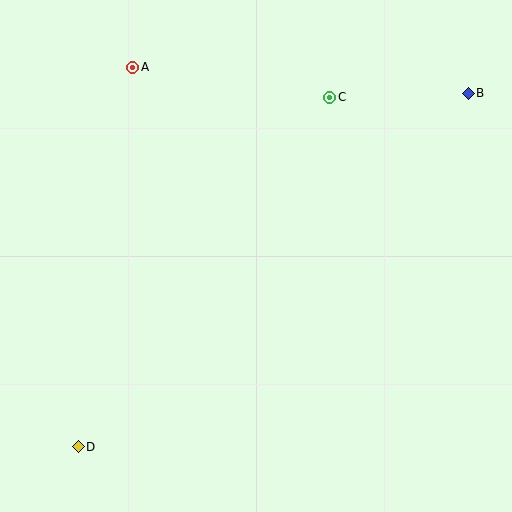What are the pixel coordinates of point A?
Point A is at (133, 67).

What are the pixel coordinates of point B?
Point B is at (468, 93).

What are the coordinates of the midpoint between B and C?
The midpoint between B and C is at (399, 95).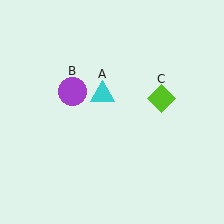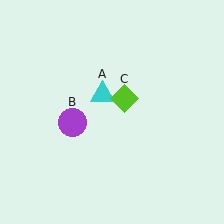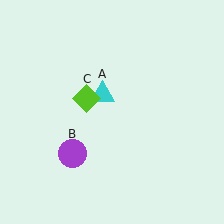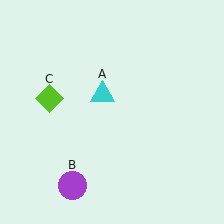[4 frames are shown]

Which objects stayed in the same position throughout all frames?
Cyan triangle (object A) remained stationary.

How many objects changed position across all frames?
2 objects changed position: purple circle (object B), lime diamond (object C).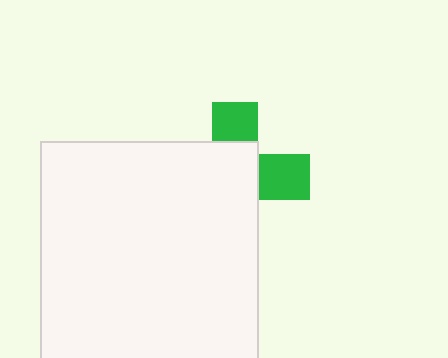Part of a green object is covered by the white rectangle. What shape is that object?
It is a cross.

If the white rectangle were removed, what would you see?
You would see the complete green cross.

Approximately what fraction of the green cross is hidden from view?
Roughly 65% of the green cross is hidden behind the white rectangle.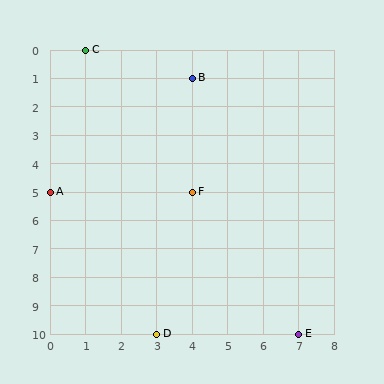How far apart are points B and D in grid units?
Points B and D are 1 column and 9 rows apart (about 9.1 grid units diagonally).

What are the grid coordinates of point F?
Point F is at grid coordinates (4, 5).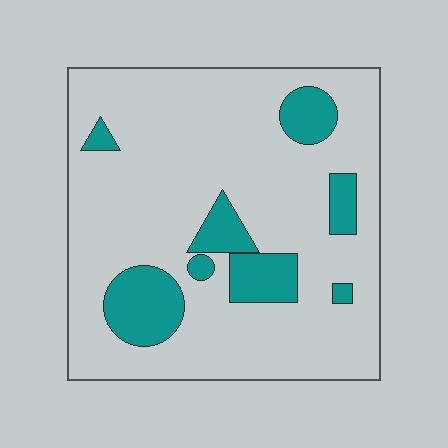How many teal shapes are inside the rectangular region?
8.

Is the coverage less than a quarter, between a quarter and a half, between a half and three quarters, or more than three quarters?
Less than a quarter.